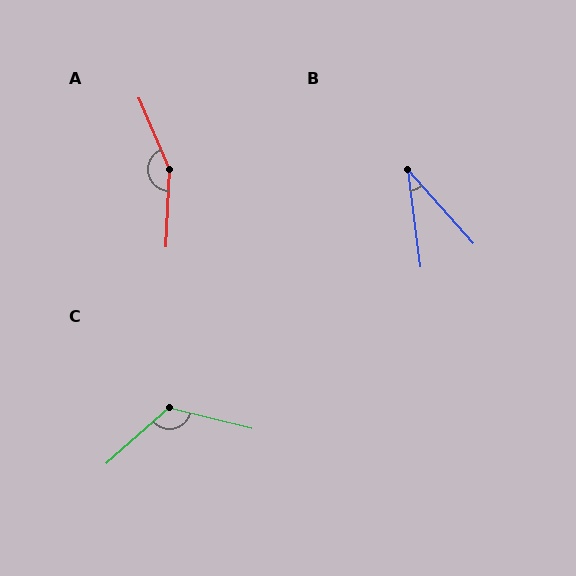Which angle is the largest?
A, at approximately 154 degrees.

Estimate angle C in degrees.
Approximately 124 degrees.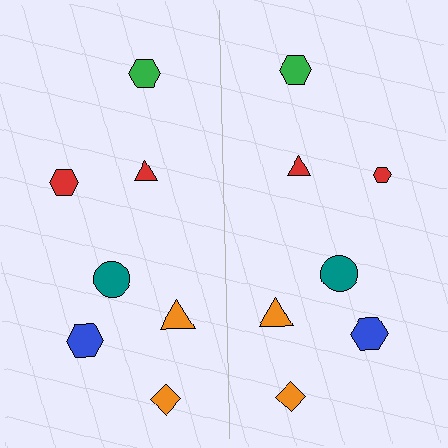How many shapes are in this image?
There are 14 shapes in this image.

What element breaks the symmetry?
The red hexagon on the right side has a different size than its mirror counterpart.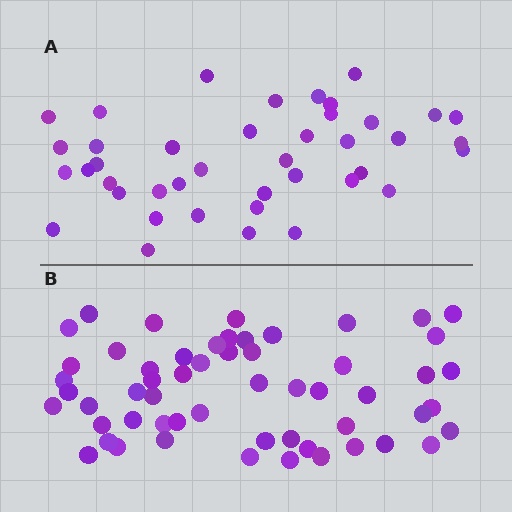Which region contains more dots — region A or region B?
Region B (the bottom region) has more dots.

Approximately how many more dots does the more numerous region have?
Region B has approximately 15 more dots than region A.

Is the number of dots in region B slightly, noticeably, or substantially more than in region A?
Region B has noticeably more, but not dramatically so. The ratio is roughly 1.4 to 1.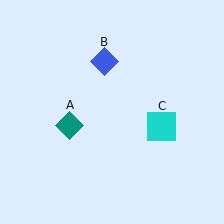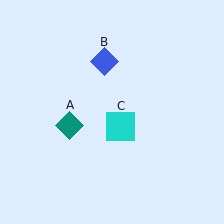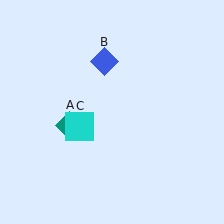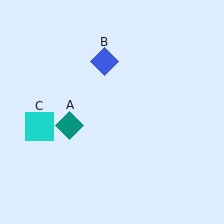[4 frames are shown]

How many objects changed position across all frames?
1 object changed position: cyan square (object C).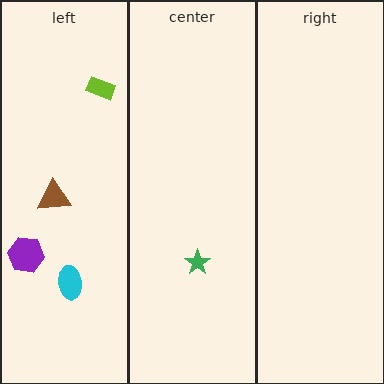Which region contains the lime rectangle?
The left region.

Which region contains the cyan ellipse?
The left region.